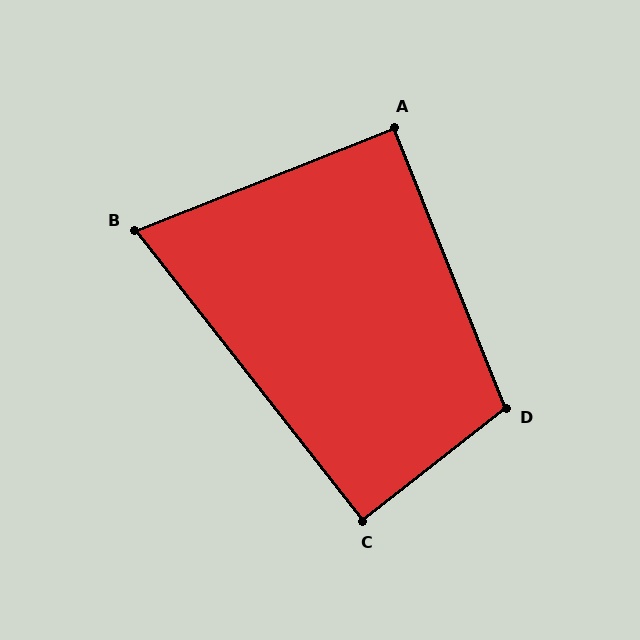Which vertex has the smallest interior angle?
B, at approximately 74 degrees.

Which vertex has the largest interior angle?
D, at approximately 106 degrees.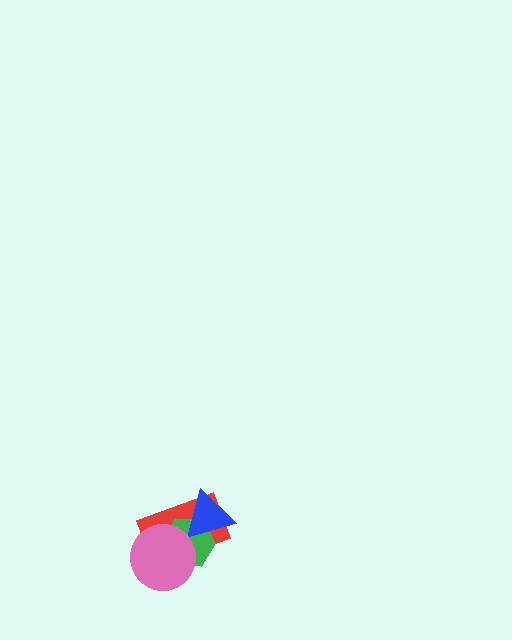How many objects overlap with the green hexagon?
3 objects overlap with the green hexagon.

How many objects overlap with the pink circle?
2 objects overlap with the pink circle.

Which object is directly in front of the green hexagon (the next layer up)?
The blue triangle is directly in front of the green hexagon.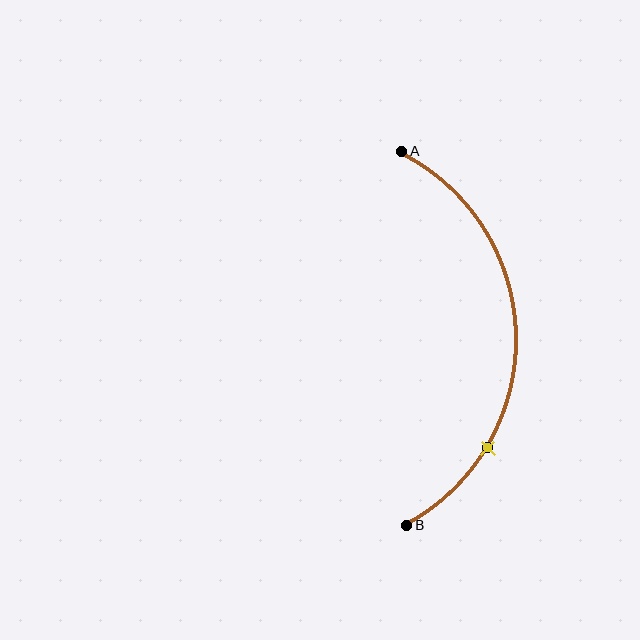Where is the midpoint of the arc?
The arc midpoint is the point on the curve farthest from the straight line joining A and B. It sits to the right of that line.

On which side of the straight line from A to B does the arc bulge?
The arc bulges to the right of the straight line connecting A and B.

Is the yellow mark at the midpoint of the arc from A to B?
No. The yellow mark lies on the arc but is closer to endpoint B. The arc midpoint would be at the point on the curve equidistant along the arc from both A and B.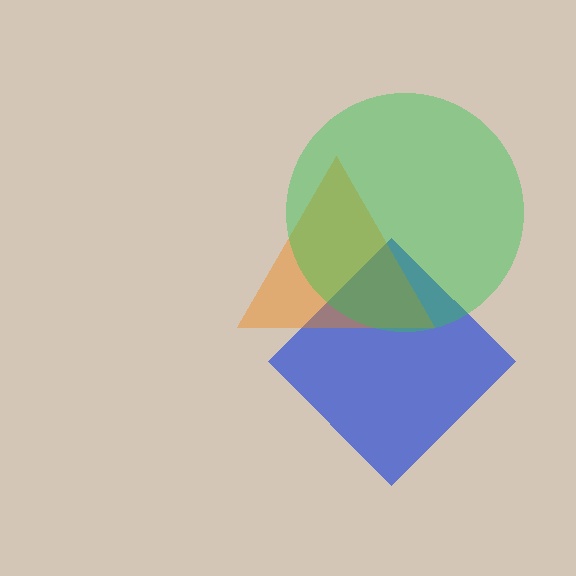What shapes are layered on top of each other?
The layered shapes are: a blue diamond, an orange triangle, a green circle.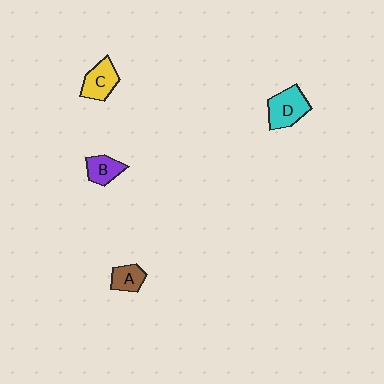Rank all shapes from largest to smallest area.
From largest to smallest: D (cyan), C (yellow), B (purple), A (brown).